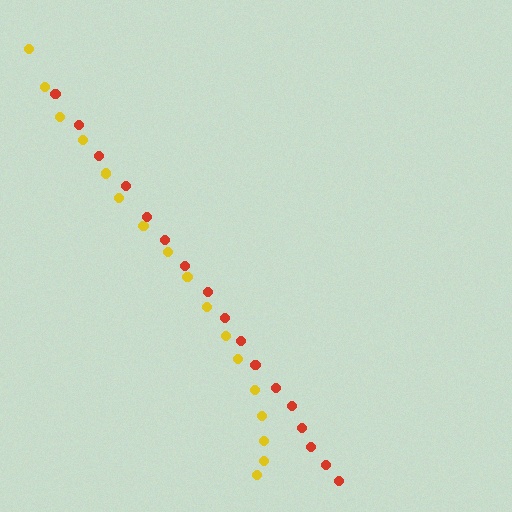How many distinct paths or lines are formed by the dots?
There are 2 distinct paths.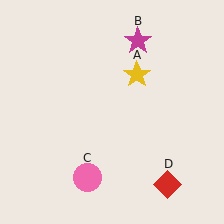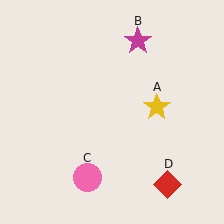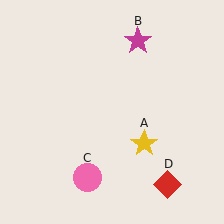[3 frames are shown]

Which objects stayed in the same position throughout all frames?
Magenta star (object B) and pink circle (object C) and red diamond (object D) remained stationary.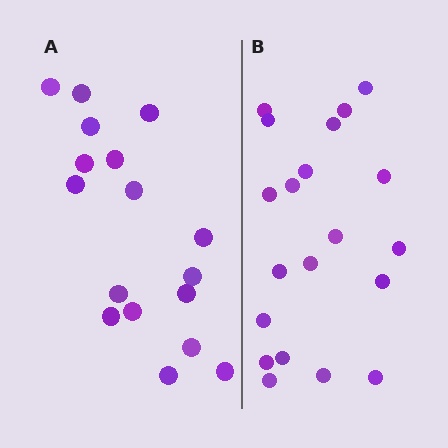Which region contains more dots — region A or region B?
Region B (the right region) has more dots.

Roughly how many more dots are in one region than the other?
Region B has just a few more — roughly 2 or 3 more dots than region A.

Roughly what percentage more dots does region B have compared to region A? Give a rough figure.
About 20% more.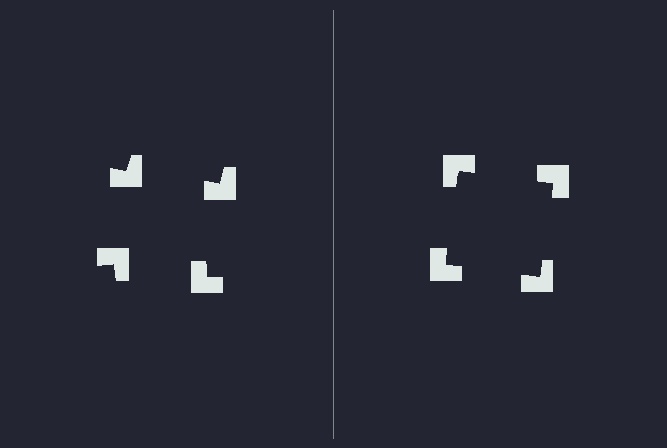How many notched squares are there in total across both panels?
8 — 4 on each side.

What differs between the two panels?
The notched squares are positioned identically on both sides; only the wedge orientations differ. On the right they align to a square; on the left they are misaligned.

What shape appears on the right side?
An illusory square.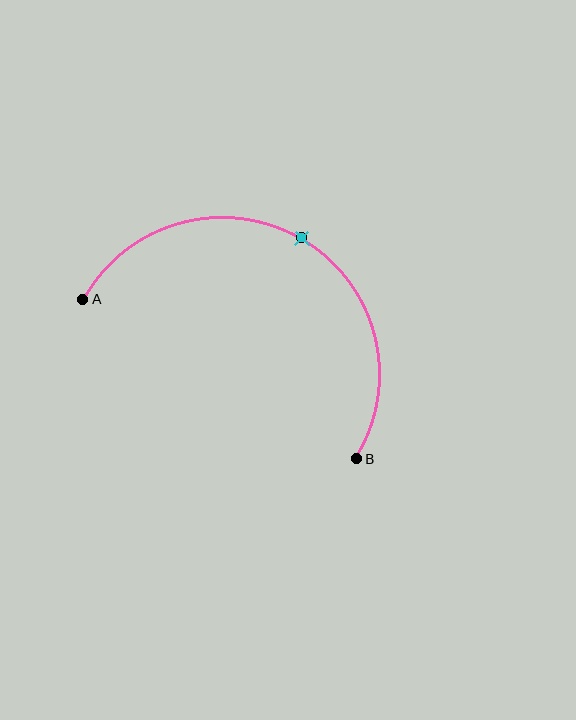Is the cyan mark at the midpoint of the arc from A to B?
Yes. The cyan mark lies on the arc at equal arc-length from both A and B — it is the arc midpoint.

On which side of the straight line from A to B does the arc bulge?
The arc bulges above the straight line connecting A and B.